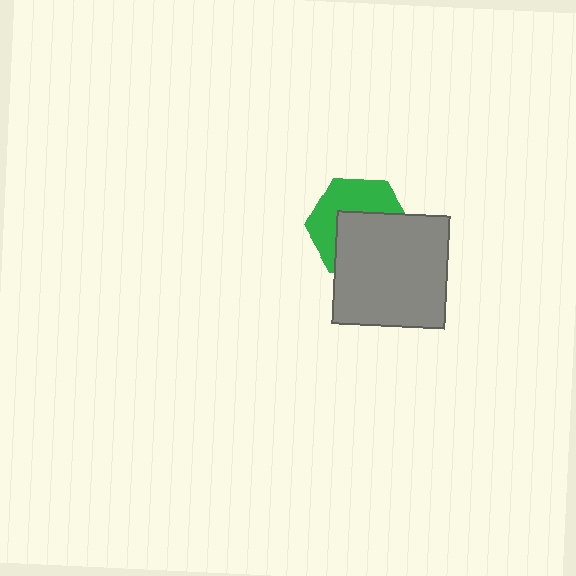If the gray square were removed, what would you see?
You would see the complete green hexagon.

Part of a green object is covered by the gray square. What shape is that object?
It is a hexagon.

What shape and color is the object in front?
The object in front is a gray square.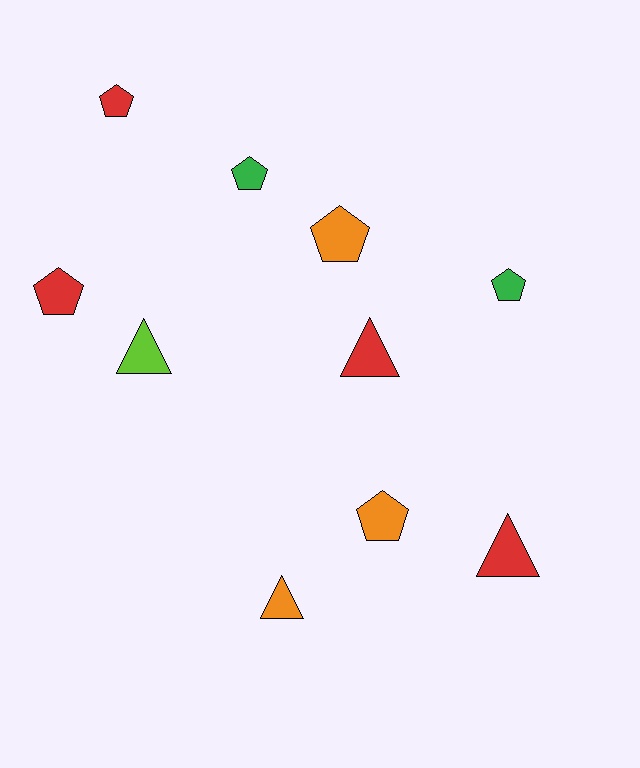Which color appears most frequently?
Red, with 4 objects.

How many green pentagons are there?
There are 2 green pentagons.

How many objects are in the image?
There are 10 objects.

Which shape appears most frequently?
Pentagon, with 6 objects.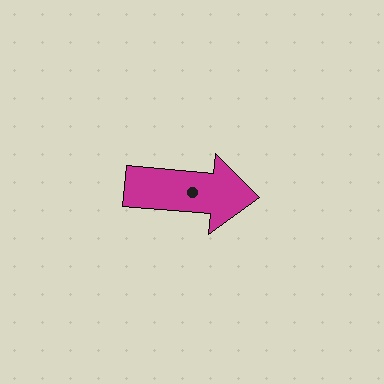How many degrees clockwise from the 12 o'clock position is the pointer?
Approximately 95 degrees.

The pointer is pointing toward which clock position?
Roughly 3 o'clock.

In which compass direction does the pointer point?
East.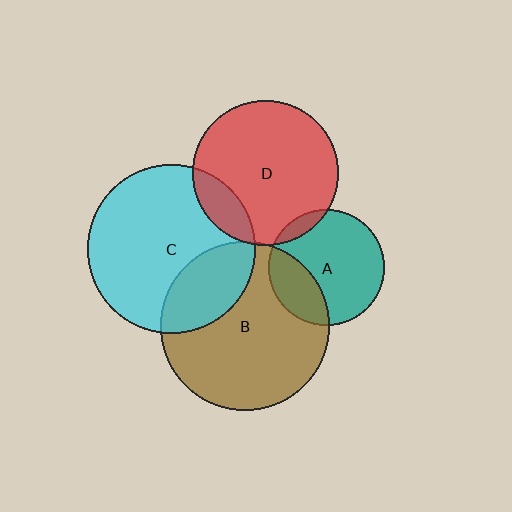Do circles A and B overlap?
Yes.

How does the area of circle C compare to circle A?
Approximately 2.1 times.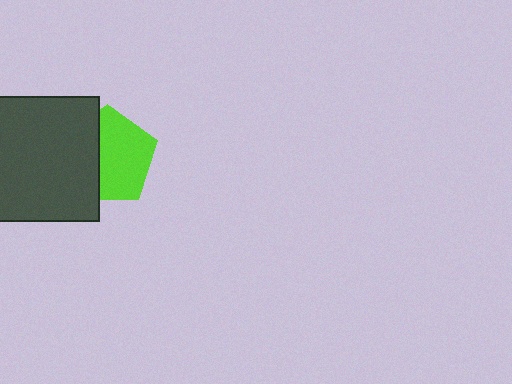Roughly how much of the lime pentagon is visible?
About half of it is visible (roughly 61%).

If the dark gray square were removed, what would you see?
You would see the complete lime pentagon.